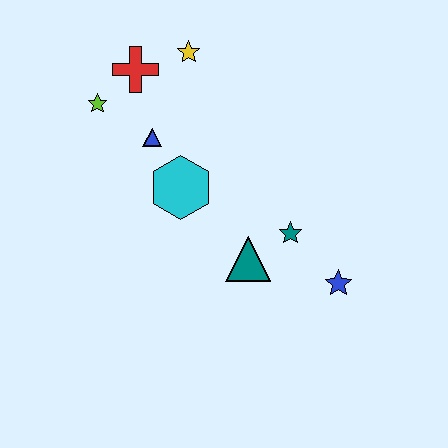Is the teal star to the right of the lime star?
Yes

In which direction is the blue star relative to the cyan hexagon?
The blue star is to the right of the cyan hexagon.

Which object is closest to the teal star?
The teal triangle is closest to the teal star.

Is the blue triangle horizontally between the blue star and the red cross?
Yes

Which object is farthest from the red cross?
The blue star is farthest from the red cross.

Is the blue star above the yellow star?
No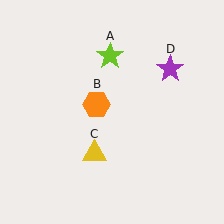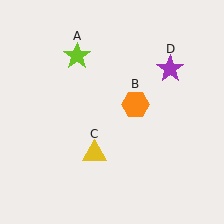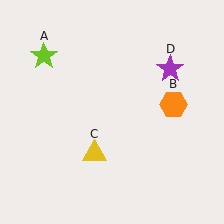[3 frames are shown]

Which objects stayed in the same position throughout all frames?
Yellow triangle (object C) and purple star (object D) remained stationary.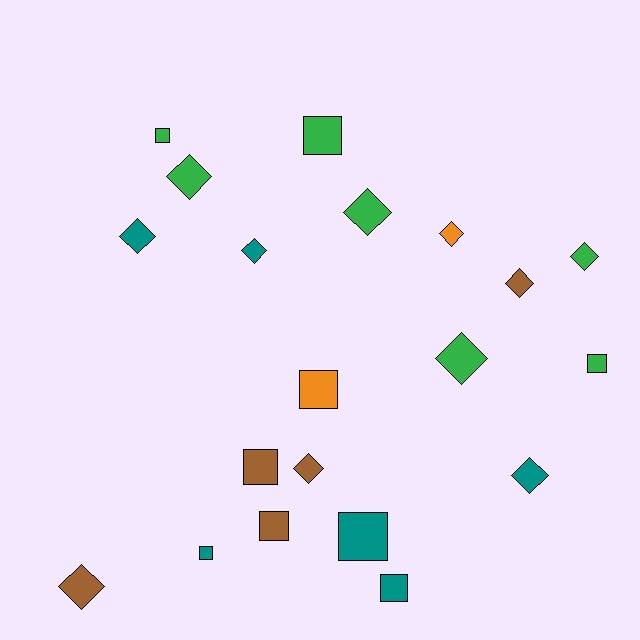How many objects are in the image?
There are 20 objects.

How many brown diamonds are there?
There are 3 brown diamonds.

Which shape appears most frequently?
Diamond, with 11 objects.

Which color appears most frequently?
Green, with 7 objects.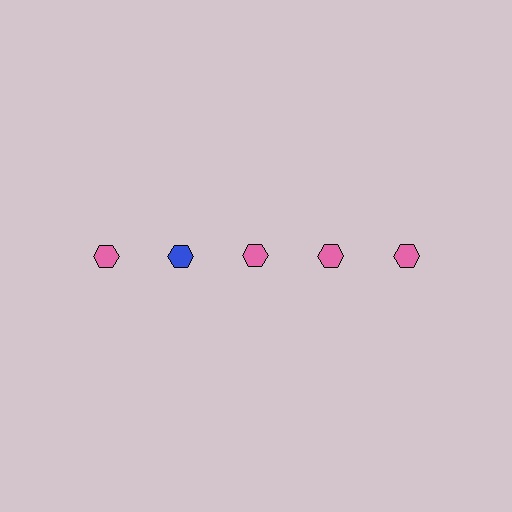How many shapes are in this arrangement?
There are 5 shapes arranged in a grid pattern.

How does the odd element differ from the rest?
It has a different color: blue instead of pink.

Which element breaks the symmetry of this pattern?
The blue hexagon in the top row, second from left column breaks the symmetry. All other shapes are pink hexagons.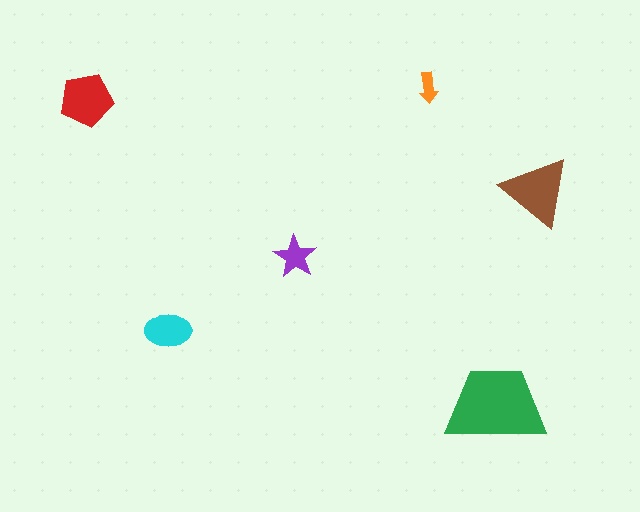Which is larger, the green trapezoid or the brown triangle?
The green trapezoid.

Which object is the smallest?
The orange arrow.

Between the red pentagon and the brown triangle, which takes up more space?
The brown triangle.